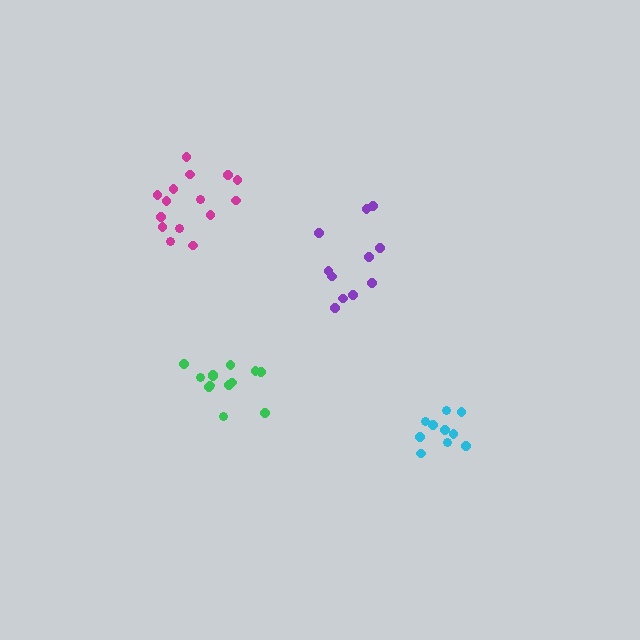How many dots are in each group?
Group 1: 15 dots, Group 2: 11 dots, Group 3: 13 dots, Group 4: 10 dots (49 total).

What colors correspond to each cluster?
The clusters are colored: magenta, purple, green, cyan.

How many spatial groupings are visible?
There are 4 spatial groupings.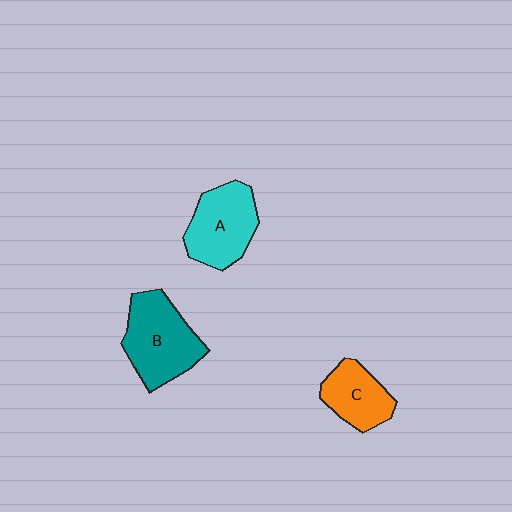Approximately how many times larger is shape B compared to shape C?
Approximately 1.6 times.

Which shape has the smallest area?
Shape C (orange).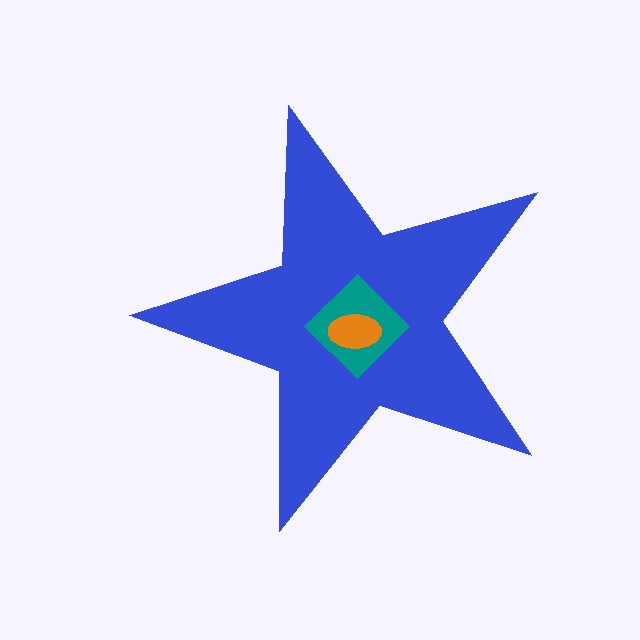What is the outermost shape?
The blue star.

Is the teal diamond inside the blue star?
Yes.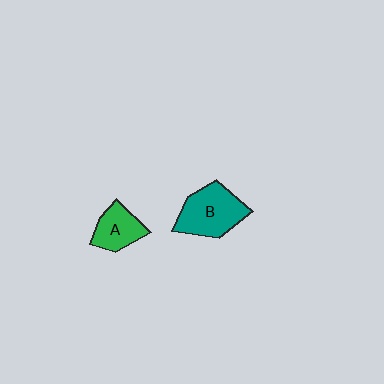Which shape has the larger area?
Shape B (teal).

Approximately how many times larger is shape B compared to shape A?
Approximately 1.5 times.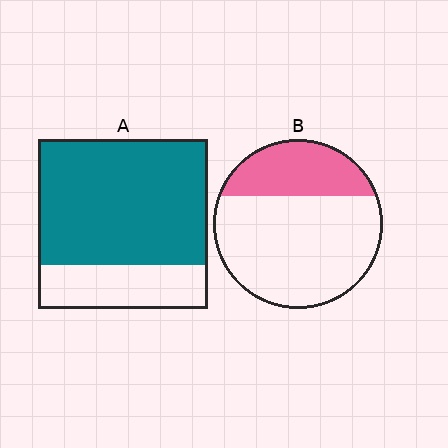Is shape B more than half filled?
No.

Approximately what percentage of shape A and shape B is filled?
A is approximately 75% and B is approximately 30%.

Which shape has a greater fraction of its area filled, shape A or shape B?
Shape A.